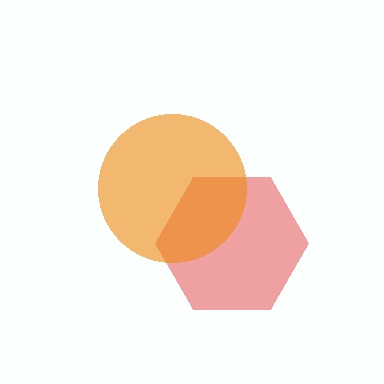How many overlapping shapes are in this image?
There are 2 overlapping shapes in the image.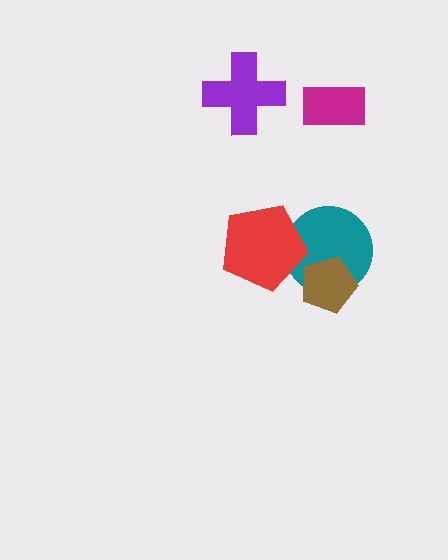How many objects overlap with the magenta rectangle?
0 objects overlap with the magenta rectangle.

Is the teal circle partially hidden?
Yes, it is partially covered by another shape.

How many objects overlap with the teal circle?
2 objects overlap with the teal circle.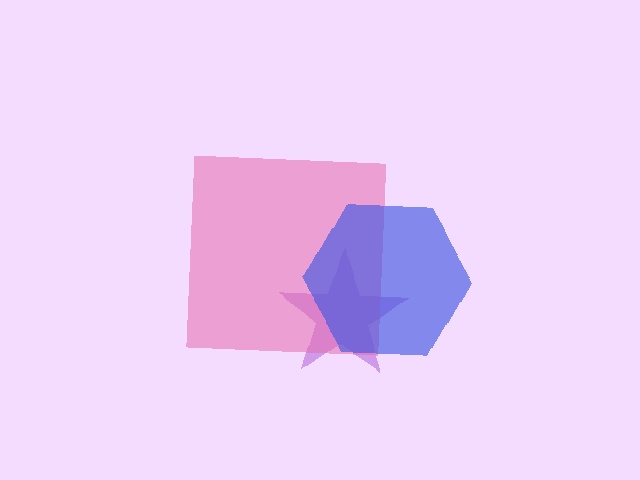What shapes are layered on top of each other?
The layered shapes are: a purple star, a pink square, a blue hexagon.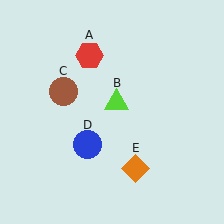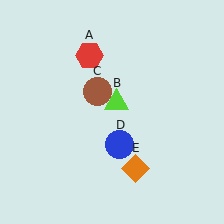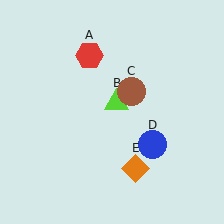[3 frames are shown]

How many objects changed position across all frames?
2 objects changed position: brown circle (object C), blue circle (object D).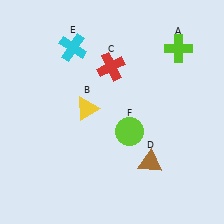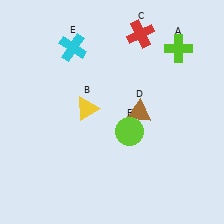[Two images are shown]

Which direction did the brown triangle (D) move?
The brown triangle (D) moved up.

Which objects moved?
The objects that moved are: the red cross (C), the brown triangle (D).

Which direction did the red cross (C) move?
The red cross (C) moved up.